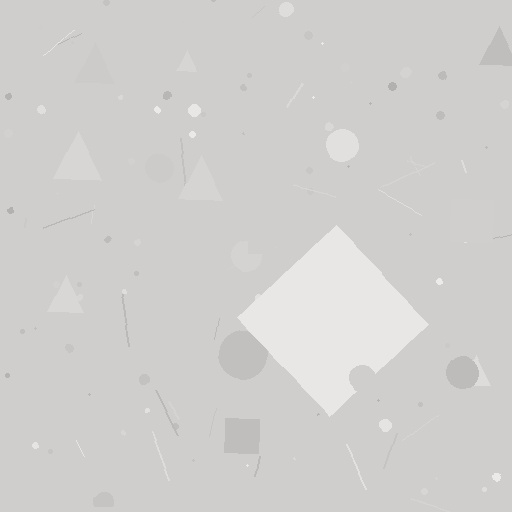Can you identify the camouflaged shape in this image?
The camouflaged shape is a diamond.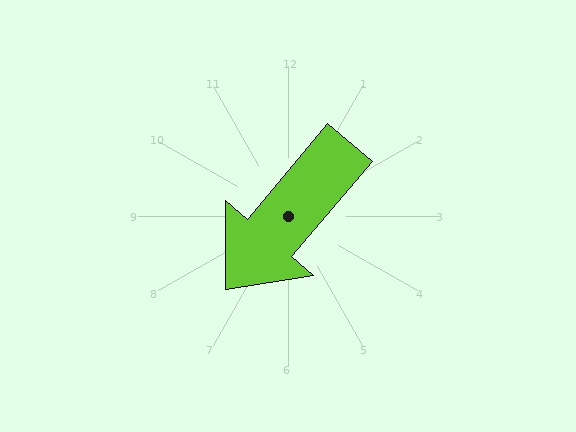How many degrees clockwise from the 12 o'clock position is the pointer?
Approximately 220 degrees.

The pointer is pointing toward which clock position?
Roughly 7 o'clock.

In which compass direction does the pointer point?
Southwest.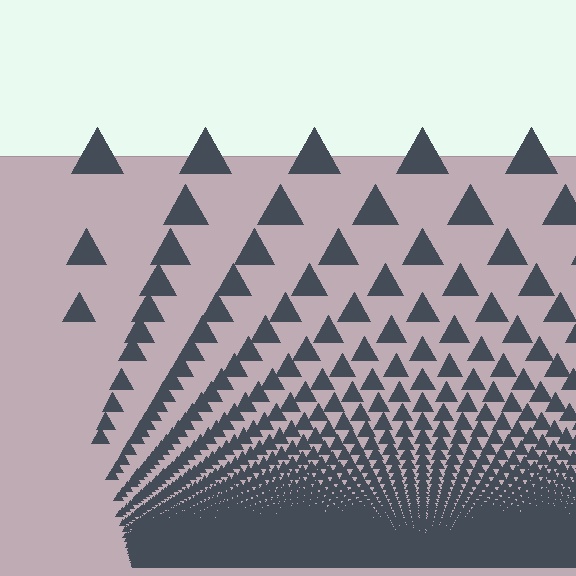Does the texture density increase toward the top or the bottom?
Density increases toward the bottom.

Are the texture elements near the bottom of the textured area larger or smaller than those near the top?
Smaller. The gradient is inverted — elements near the bottom are smaller and denser.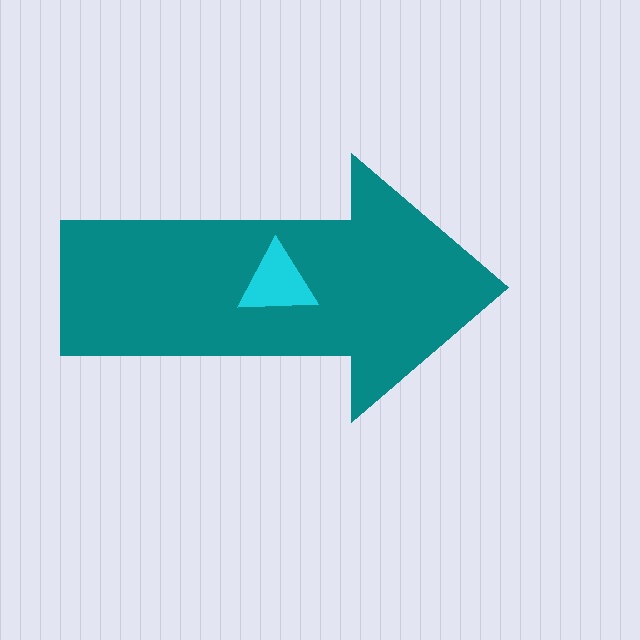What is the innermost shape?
The cyan triangle.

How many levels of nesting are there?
2.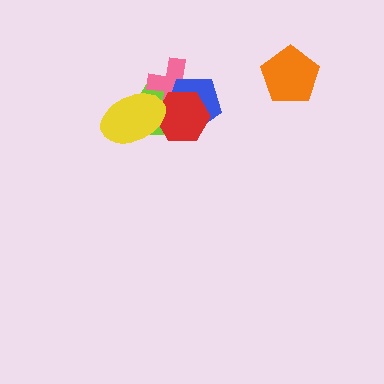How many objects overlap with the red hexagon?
4 objects overlap with the red hexagon.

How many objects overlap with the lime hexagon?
4 objects overlap with the lime hexagon.